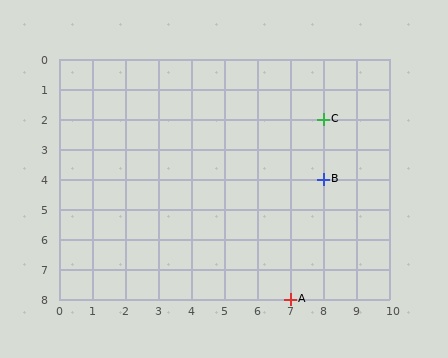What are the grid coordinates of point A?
Point A is at grid coordinates (7, 8).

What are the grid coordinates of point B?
Point B is at grid coordinates (8, 4).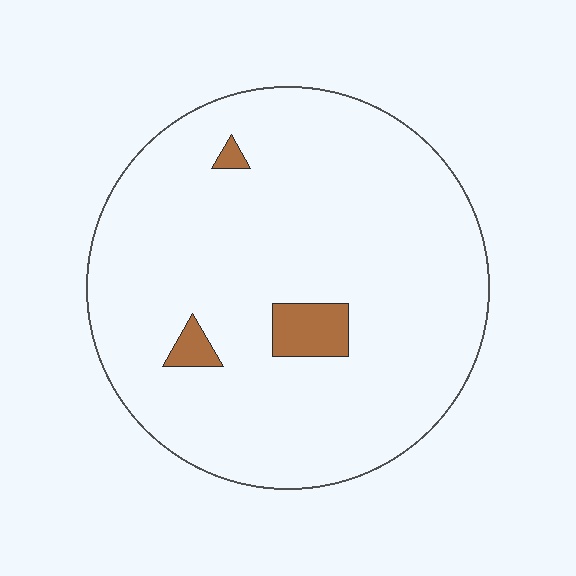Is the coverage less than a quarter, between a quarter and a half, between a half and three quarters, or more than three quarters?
Less than a quarter.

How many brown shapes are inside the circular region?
3.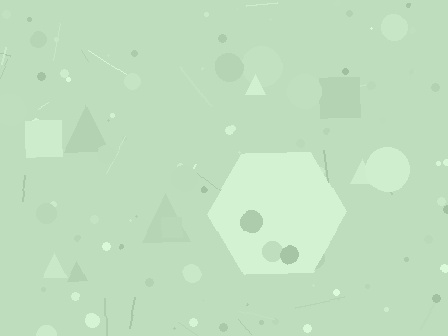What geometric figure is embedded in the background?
A hexagon is embedded in the background.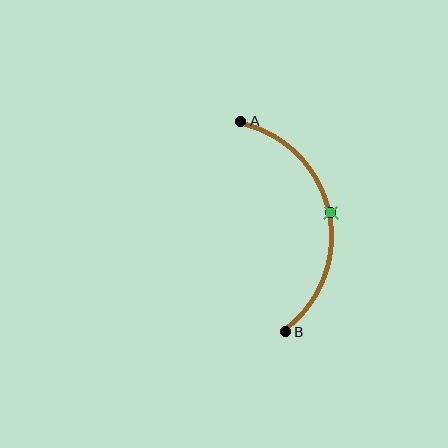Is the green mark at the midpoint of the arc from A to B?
Yes. The green mark lies on the arc at equal arc-length from both A and B — it is the arc midpoint.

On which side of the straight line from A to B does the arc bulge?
The arc bulges to the right of the straight line connecting A and B.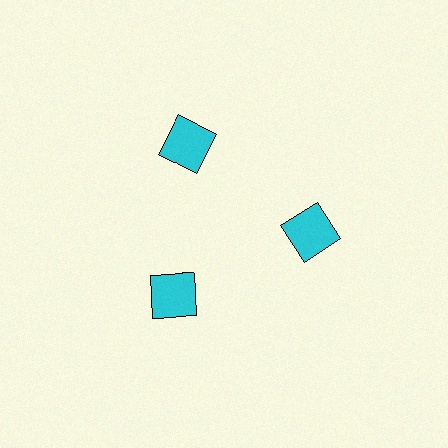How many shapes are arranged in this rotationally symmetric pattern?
There are 3 shapes, arranged in 3 groups of 1.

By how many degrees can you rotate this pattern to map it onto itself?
The pattern maps onto itself every 120 degrees of rotation.